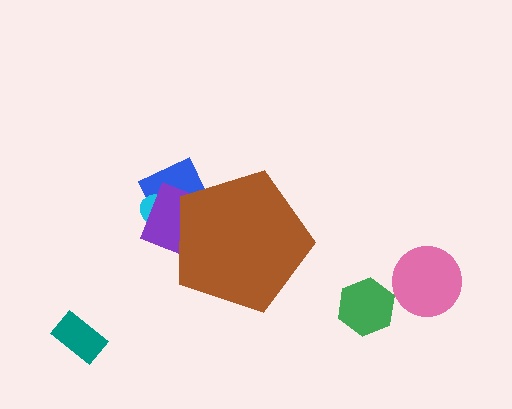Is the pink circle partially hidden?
No, the pink circle is fully visible.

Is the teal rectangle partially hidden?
No, the teal rectangle is fully visible.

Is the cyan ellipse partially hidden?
Yes, the cyan ellipse is partially hidden behind the brown pentagon.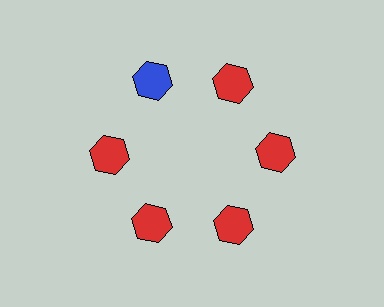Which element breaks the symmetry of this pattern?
The blue hexagon at roughly the 11 o'clock position breaks the symmetry. All other shapes are red hexagons.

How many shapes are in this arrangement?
There are 6 shapes arranged in a ring pattern.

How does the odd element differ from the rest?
It has a different color: blue instead of red.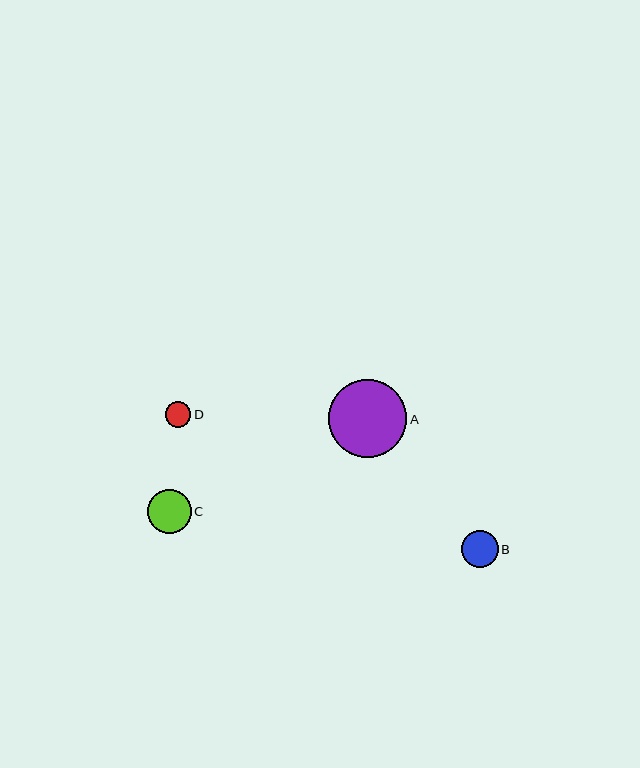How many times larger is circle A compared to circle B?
Circle A is approximately 2.1 times the size of circle B.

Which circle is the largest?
Circle A is the largest with a size of approximately 78 pixels.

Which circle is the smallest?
Circle D is the smallest with a size of approximately 26 pixels.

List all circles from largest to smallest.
From largest to smallest: A, C, B, D.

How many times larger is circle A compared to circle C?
Circle A is approximately 1.8 times the size of circle C.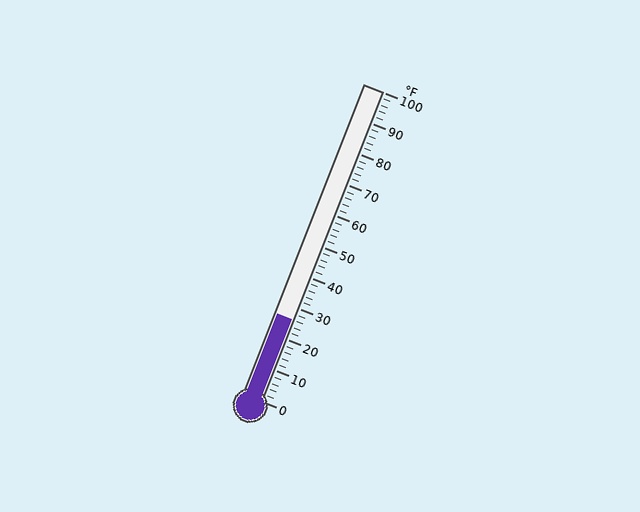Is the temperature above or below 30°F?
The temperature is below 30°F.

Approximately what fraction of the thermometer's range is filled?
The thermometer is filled to approximately 25% of its range.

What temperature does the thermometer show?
The thermometer shows approximately 26°F.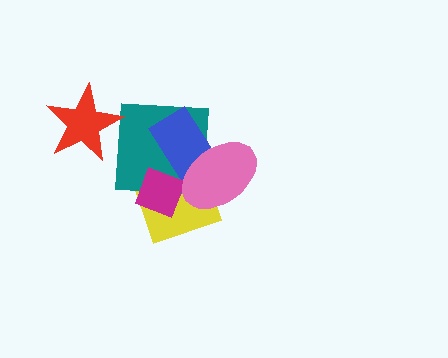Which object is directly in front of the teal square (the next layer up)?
The blue rectangle is directly in front of the teal square.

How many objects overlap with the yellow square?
4 objects overlap with the yellow square.